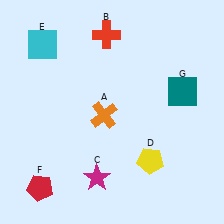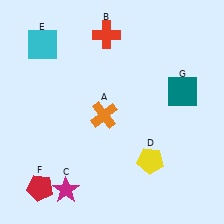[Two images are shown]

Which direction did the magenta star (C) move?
The magenta star (C) moved left.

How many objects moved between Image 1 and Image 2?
1 object moved between the two images.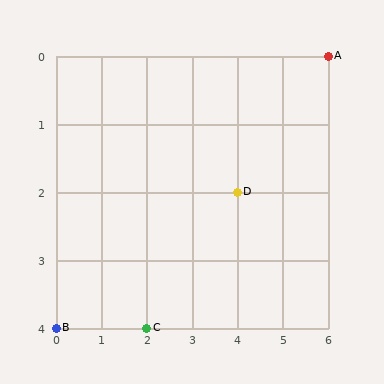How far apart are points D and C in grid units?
Points D and C are 2 columns and 2 rows apart (about 2.8 grid units diagonally).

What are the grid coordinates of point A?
Point A is at grid coordinates (6, 0).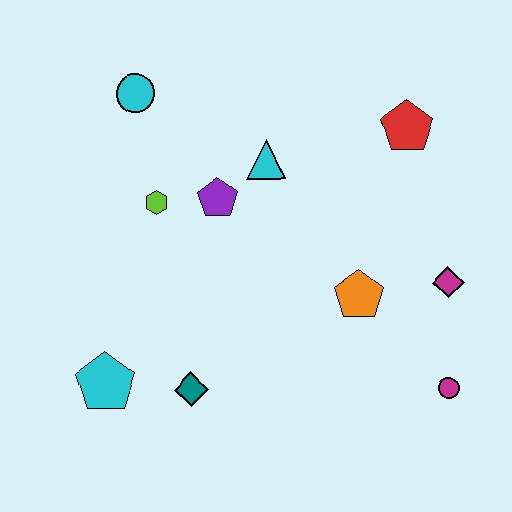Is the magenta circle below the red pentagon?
Yes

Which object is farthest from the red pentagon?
The cyan pentagon is farthest from the red pentagon.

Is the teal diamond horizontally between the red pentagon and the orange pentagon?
No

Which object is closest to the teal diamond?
The cyan pentagon is closest to the teal diamond.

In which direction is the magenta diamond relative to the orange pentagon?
The magenta diamond is to the right of the orange pentagon.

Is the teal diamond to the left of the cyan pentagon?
No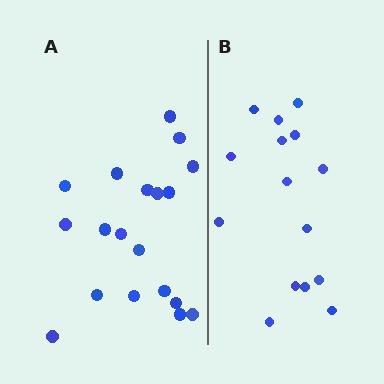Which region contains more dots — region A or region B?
Region A (the left region) has more dots.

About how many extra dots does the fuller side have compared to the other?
Region A has about 4 more dots than region B.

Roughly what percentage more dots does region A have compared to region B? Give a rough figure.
About 25% more.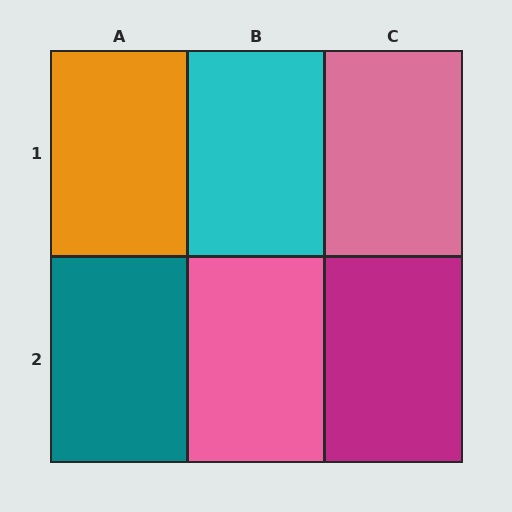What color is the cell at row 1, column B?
Cyan.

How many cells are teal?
1 cell is teal.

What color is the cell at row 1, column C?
Pink.